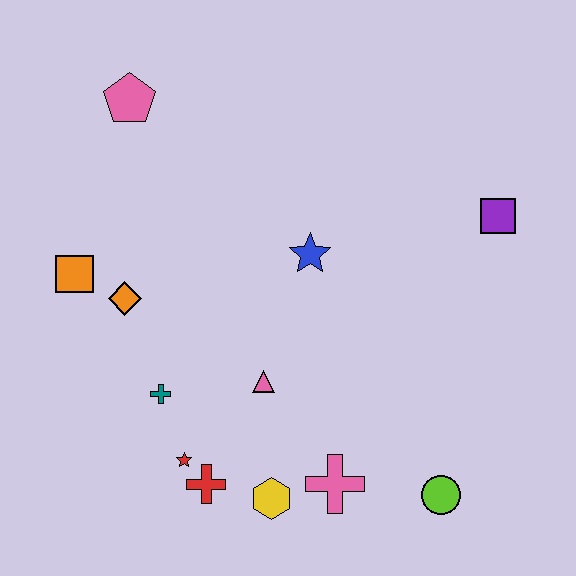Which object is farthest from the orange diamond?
The purple square is farthest from the orange diamond.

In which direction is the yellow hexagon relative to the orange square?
The yellow hexagon is below the orange square.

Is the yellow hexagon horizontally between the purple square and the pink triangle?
Yes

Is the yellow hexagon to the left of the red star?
No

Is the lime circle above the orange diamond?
No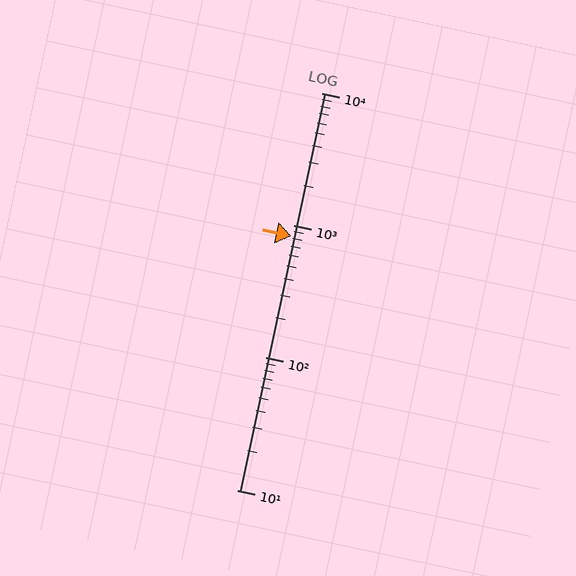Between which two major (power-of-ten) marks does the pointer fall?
The pointer is between 100 and 1000.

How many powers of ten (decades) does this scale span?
The scale spans 3 decades, from 10 to 10000.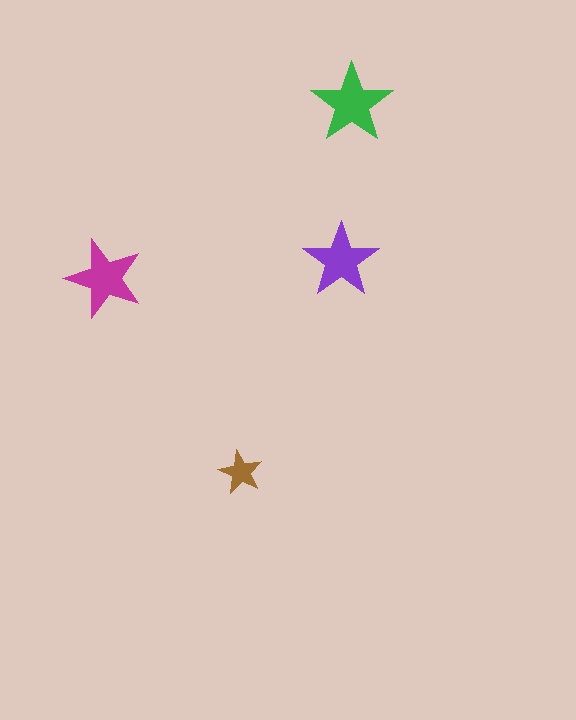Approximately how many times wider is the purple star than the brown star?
About 1.5 times wider.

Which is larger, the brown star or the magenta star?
The magenta one.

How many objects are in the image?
There are 4 objects in the image.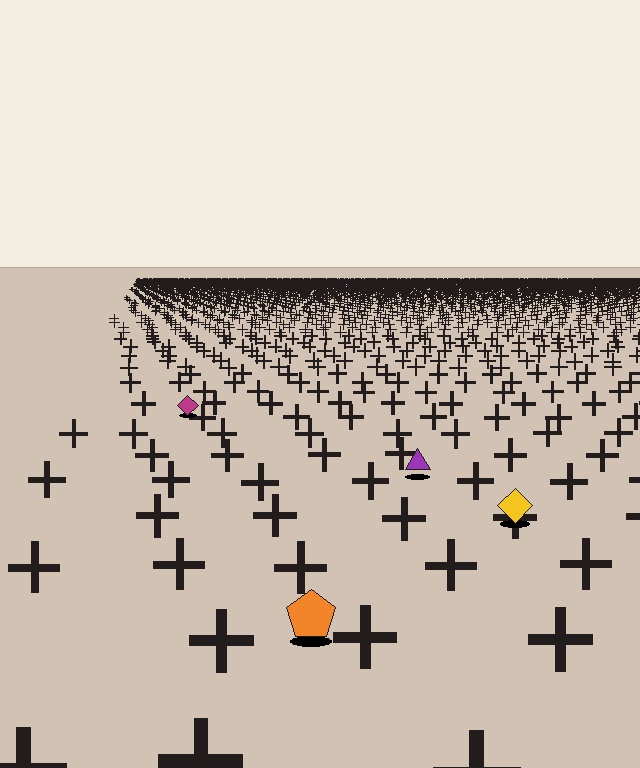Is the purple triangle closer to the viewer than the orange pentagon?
No. The orange pentagon is closer — you can tell from the texture gradient: the ground texture is coarser near it.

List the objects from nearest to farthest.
From nearest to farthest: the orange pentagon, the yellow diamond, the purple triangle, the magenta diamond.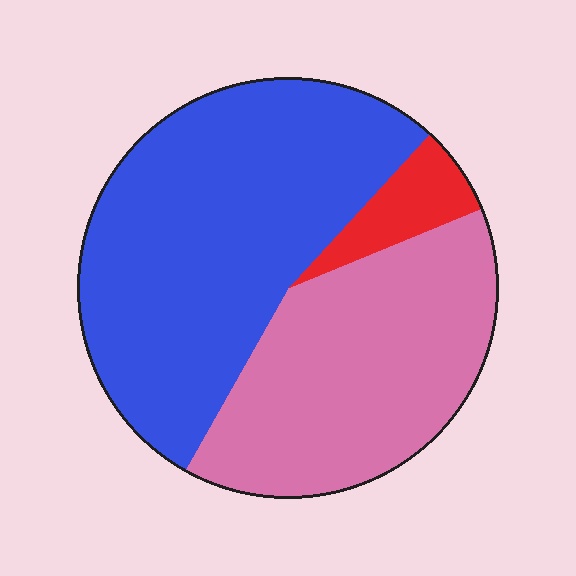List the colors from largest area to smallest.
From largest to smallest: blue, pink, red.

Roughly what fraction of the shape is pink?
Pink covers roughly 40% of the shape.